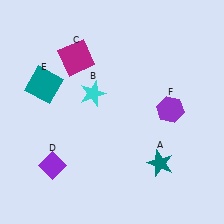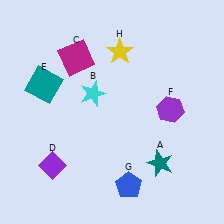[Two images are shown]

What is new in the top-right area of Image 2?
A yellow star (H) was added in the top-right area of Image 2.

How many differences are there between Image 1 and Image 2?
There are 2 differences between the two images.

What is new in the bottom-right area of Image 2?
A blue pentagon (G) was added in the bottom-right area of Image 2.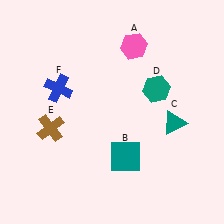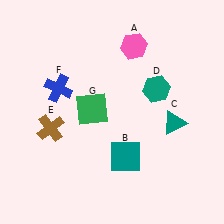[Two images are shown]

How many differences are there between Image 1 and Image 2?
There is 1 difference between the two images.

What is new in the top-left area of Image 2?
A green square (G) was added in the top-left area of Image 2.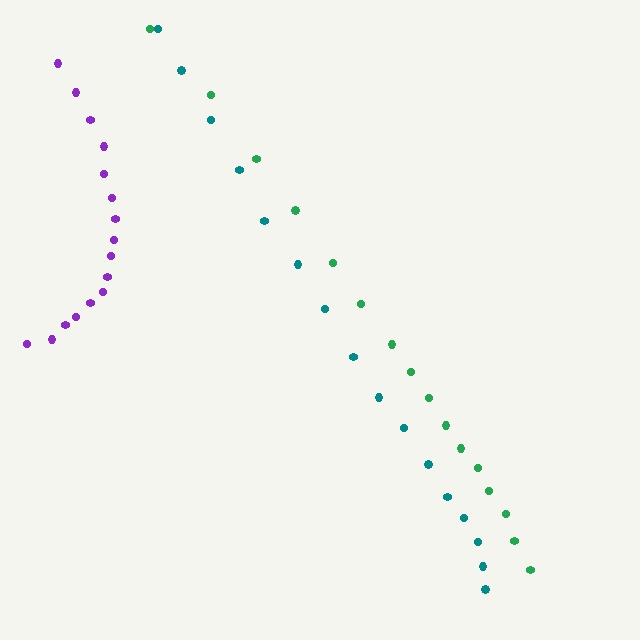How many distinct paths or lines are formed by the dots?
There are 3 distinct paths.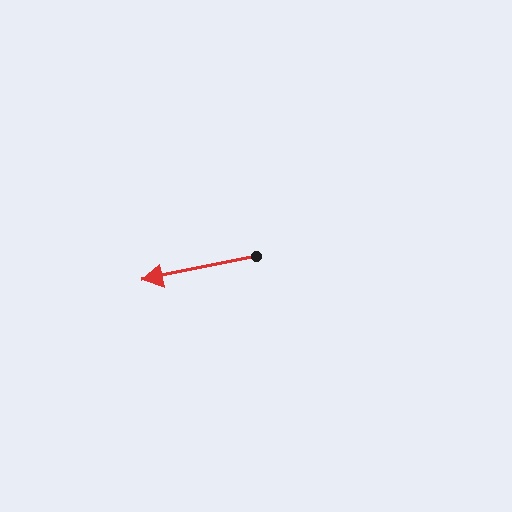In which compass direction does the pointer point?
West.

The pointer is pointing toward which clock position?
Roughly 9 o'clock.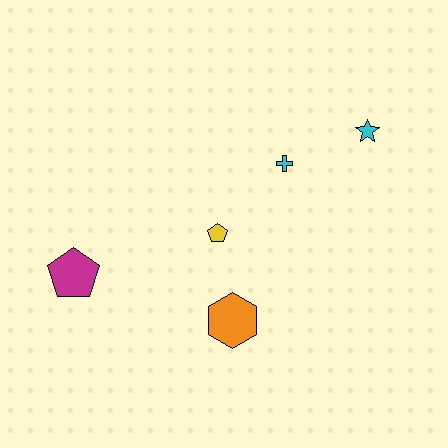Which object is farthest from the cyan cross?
The magenta pentagon is farthest from the cyan cross.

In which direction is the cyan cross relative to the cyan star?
The cyan cross is to the left of the cyan star.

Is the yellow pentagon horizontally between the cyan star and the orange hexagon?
No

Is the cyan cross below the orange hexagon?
No